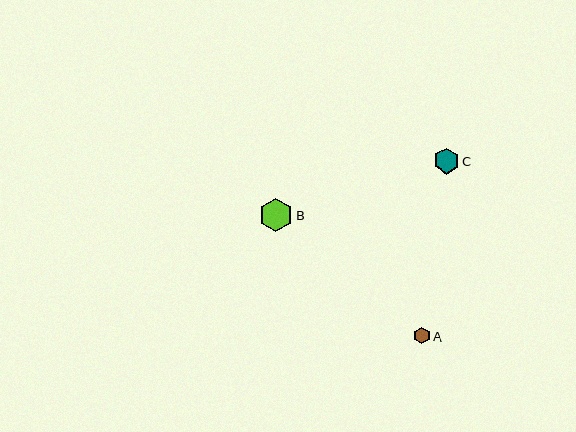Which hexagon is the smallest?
Hexagon A is the smallest with a size of approximately 16 pixels.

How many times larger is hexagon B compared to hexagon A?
Hexagon B is approximately 2.1 times the size of hexagon A.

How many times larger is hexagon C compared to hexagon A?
Hexagon C is approximately 1.6 times the size of hexagon A.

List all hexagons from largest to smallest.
From largest to smallest: B, C, A.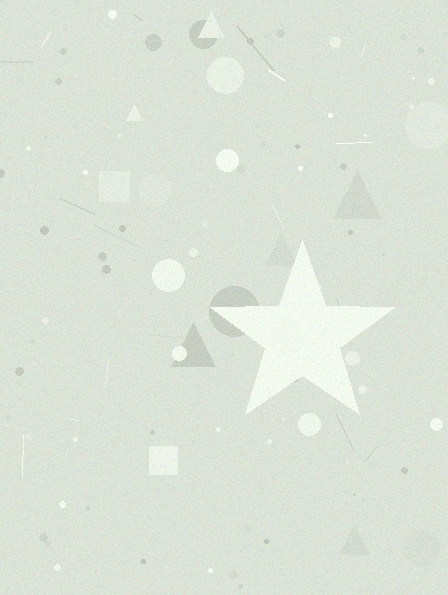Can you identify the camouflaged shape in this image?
The camouflaged shape is a star.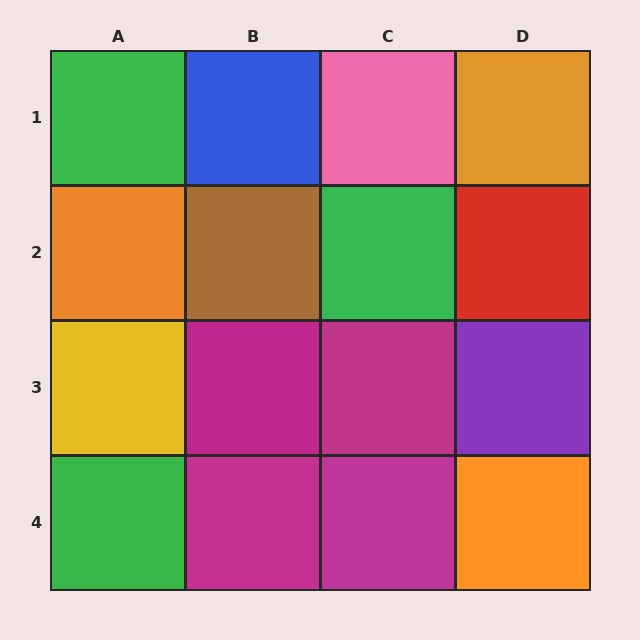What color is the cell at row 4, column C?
Magenta.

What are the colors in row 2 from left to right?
Orange, brown, green, red.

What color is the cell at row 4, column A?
Green.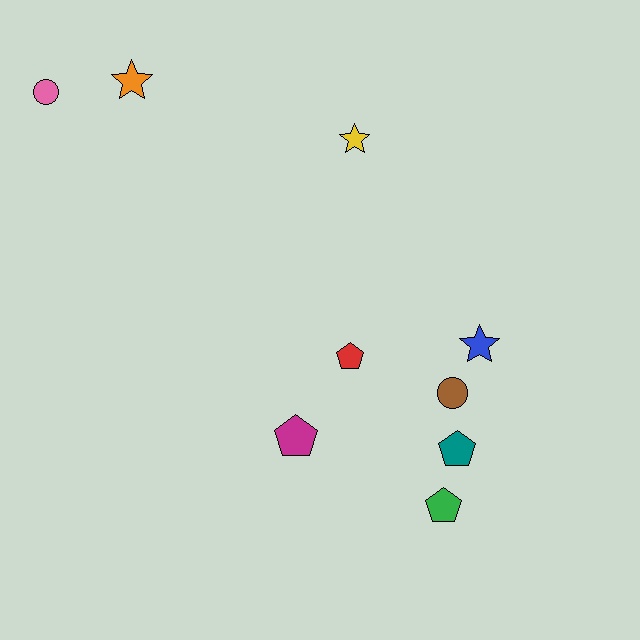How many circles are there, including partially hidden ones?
There are 2 circles.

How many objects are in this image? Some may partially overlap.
There are 9 objects.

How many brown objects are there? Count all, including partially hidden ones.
There is 1 brown object.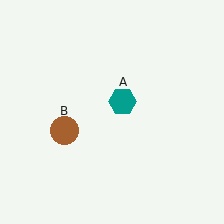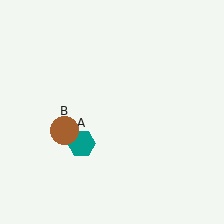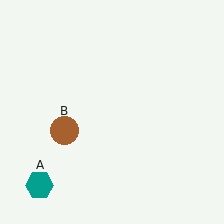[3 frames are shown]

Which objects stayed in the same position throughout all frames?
Brown circle (object B) remained stationary.